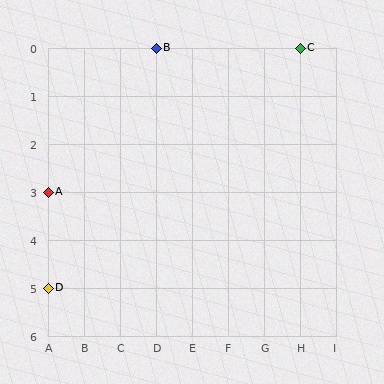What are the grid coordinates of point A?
Point A is at grid coordinates (A, 3).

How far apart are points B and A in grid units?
Points B and A are 3 columns and 3 rows apart (about 4.2 grid units diagonally).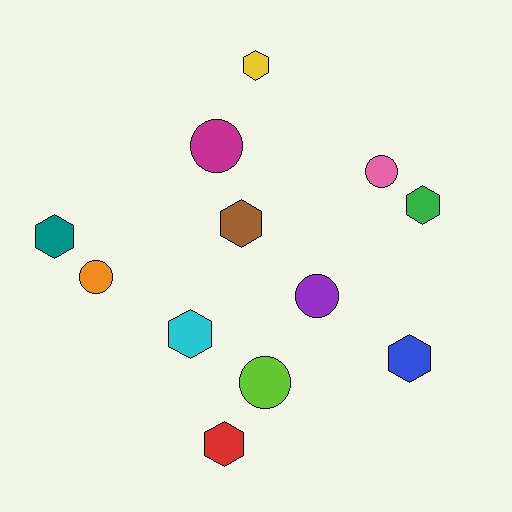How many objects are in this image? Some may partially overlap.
There are 12 objects.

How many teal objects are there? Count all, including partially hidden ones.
There is 1 teal object.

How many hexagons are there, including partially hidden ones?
There are 7 hexagons.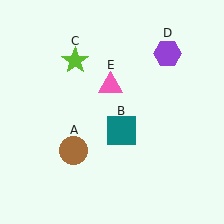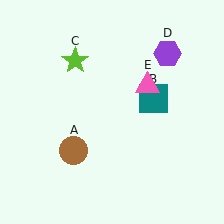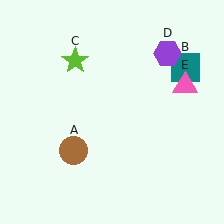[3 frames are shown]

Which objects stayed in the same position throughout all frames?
Brown circle (object A) and lime star (object C) and purple hexagon (object D) remained stationary.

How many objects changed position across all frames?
2 objects changed position: teal square (object B), pink triangle (object E).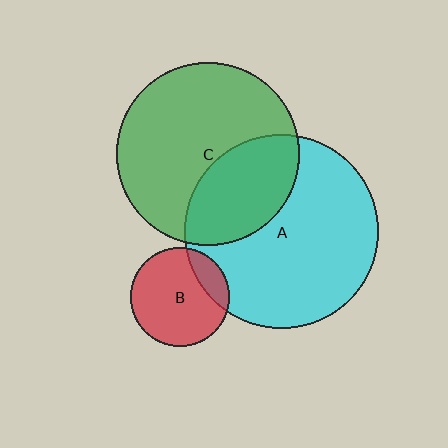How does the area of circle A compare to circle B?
Approximately 3.8 times.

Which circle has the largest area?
Circle A (cyan).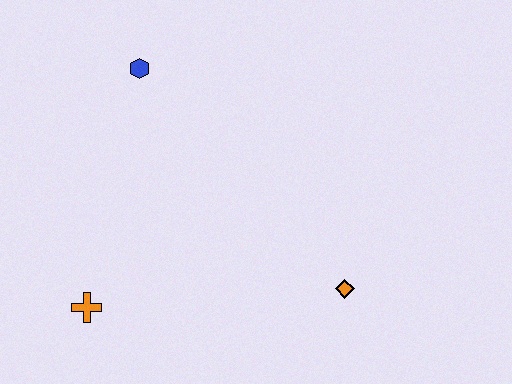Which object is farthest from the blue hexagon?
The orange diamond is farthest from the blue hexagon.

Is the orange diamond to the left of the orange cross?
No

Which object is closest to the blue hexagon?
The orange cross is closest to the blue hexagon.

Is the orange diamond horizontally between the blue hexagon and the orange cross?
No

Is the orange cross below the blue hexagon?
Yes